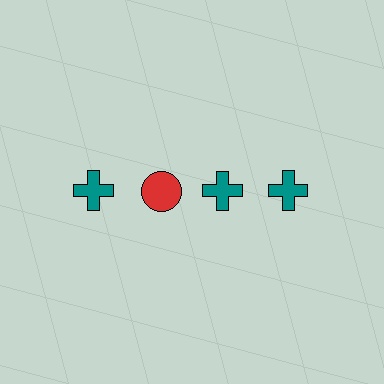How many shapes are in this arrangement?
There are 4 shapes arranged in a grid pattern.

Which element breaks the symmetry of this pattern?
The red circle in the top row, second from left column breaks the symmetry. All other shapes are teal crosses.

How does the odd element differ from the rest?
It differs in both color (red instead of teal) and shape (circle instead of cross).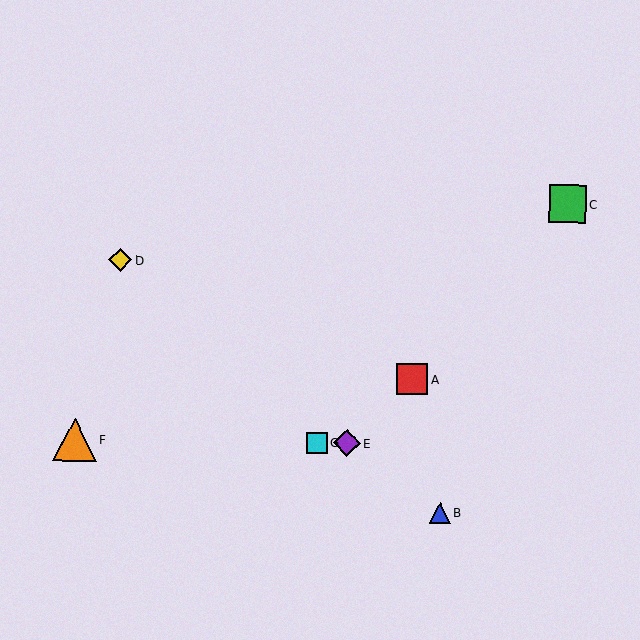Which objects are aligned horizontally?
Objects E, F, G are aligned horizontally.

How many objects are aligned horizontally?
3 objects (E, F, G) are aligned horizontally.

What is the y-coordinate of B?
Object B is at y≈512.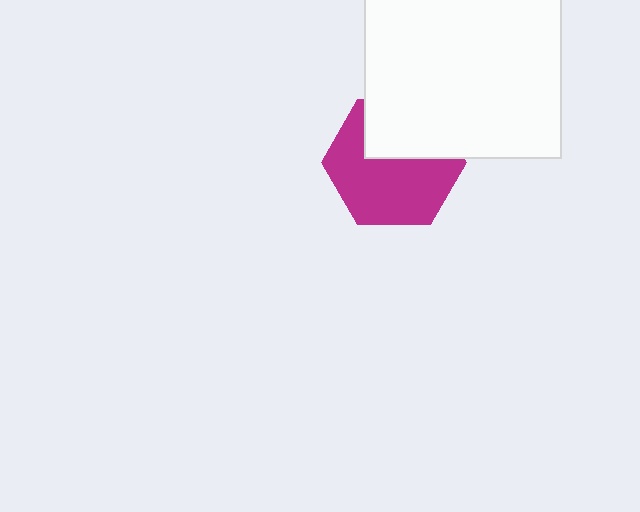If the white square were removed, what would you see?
You would see the complete magenta hexagon.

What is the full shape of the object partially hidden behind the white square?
The partially hidden object is a magenta hexagon.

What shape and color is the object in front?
The object in front is a white square.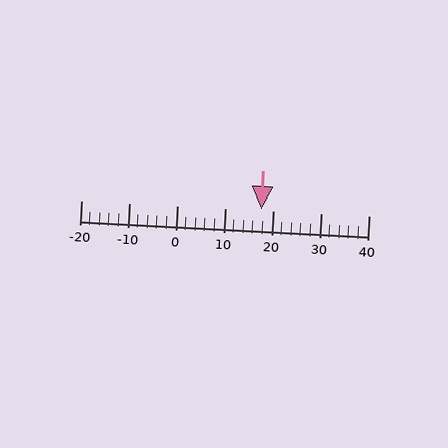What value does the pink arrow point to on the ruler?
The pink arrow points to approximately 18.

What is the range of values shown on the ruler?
The ruler shows values from -20 to 40.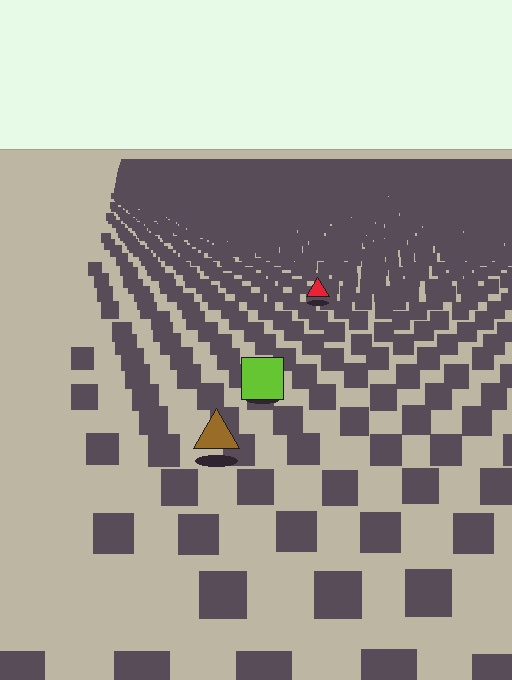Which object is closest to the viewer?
The brown triangle is closest. The texture marks near it are larger and more spread out.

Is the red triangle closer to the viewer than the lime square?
No. The lime square is closer — you can tell from the texture gradient: the ground texture is coarser near it.